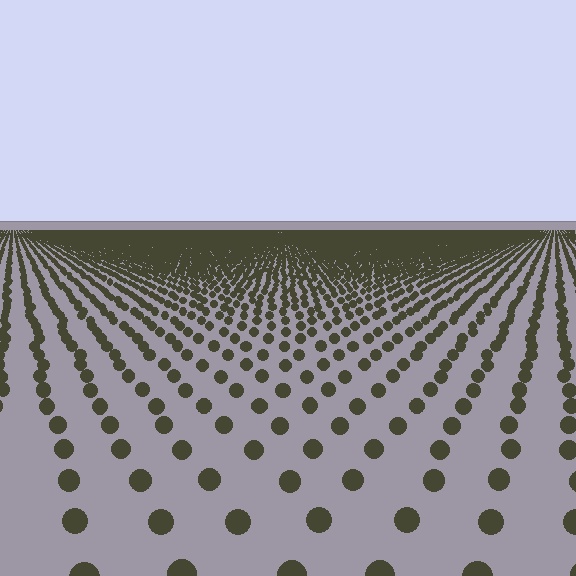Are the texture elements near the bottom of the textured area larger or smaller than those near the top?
Larger. Near the bottom, elements are closer to the viewer and appear at a bigger on-screen size.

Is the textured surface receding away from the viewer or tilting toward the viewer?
The surface is receding away from the viewer. Texture elements get smaller and denser toward the top.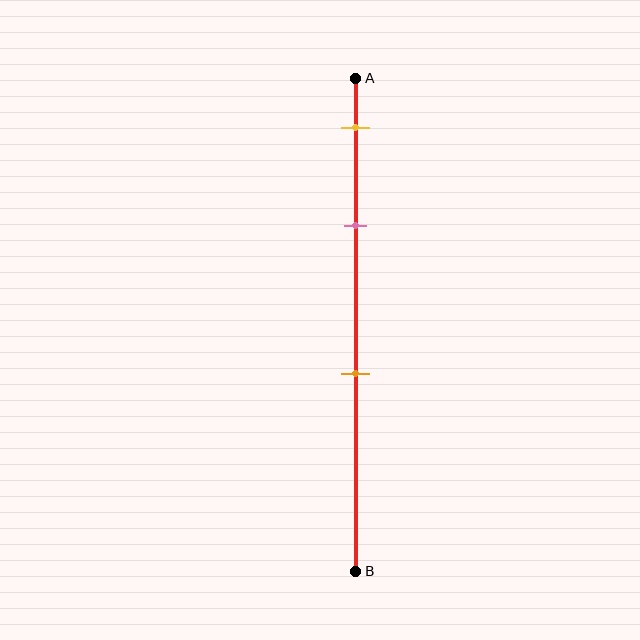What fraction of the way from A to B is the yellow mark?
The yellow mark is approximately 10% (0.1) of the way from A to B.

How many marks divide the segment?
There are 3 marks dividing the segment.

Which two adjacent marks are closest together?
The yellow and pink marks are the closest adjacent pair.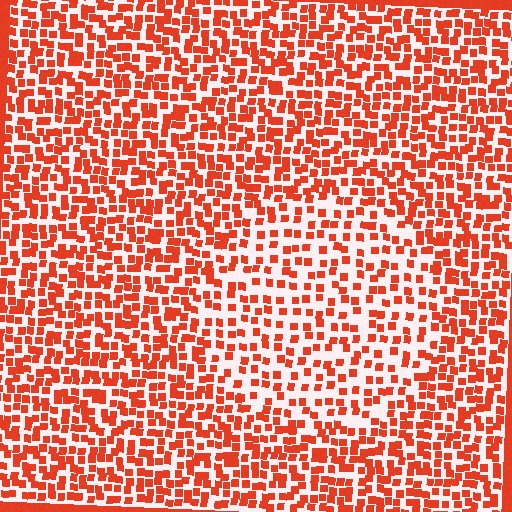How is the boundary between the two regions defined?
The boundary is defined by a change in element density (approximately 1.7x ratio). All elements are the same color, size, and shape.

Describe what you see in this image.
The image contains small red elements arranged at two different densities. A circle-shaped region is visible where the elements are less densely packed than the surrounding area.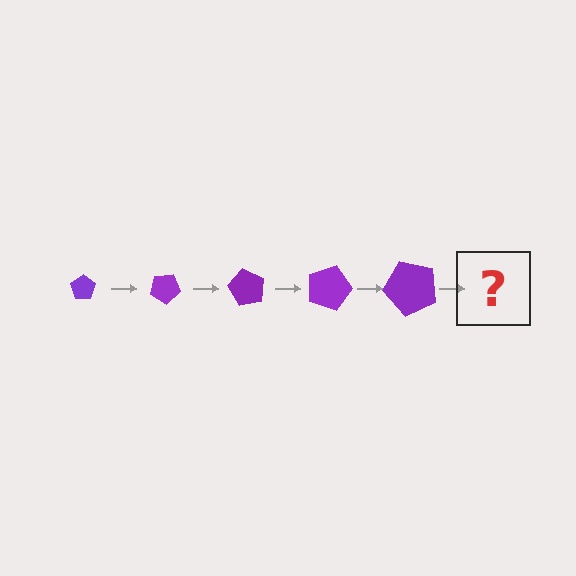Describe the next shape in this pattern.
It should be a pentagon, larger than the previous one and rotated 150 degrees from the start.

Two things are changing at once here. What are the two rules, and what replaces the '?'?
The two rules are that the pentagon grows larger each step and it rotates 30 degrees each step. The '?' should be a pentagon, larger than the previous one and rotated 150 degrees from the start.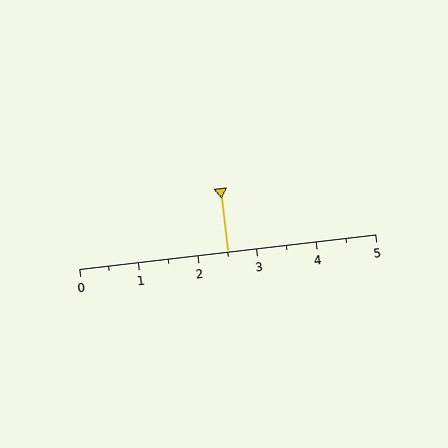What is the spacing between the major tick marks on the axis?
The major ticks are spaced 1 apart.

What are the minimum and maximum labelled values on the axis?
The axis runs from 0 to 5.